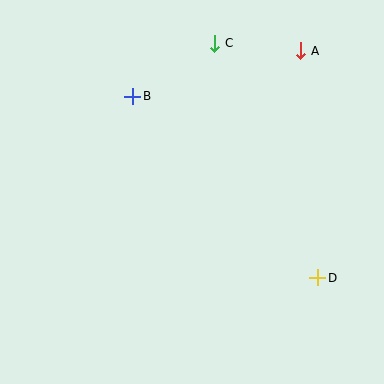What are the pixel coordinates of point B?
Point B is at (133, 96).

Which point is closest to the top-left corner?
Point B is closest to the top-left corner.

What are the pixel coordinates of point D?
Point D is at (318, 278).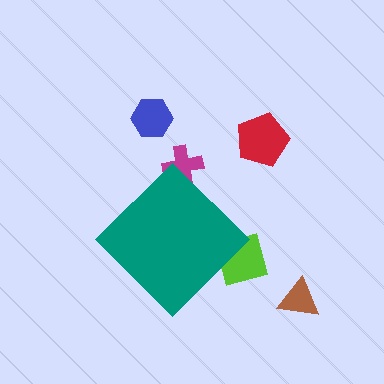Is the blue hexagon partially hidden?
No, the blue hexagon is fully visible.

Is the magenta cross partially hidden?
Yes, the magenta cross is partially hidden behind the teal diamond.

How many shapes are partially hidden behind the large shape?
2 shapes are partially hidden.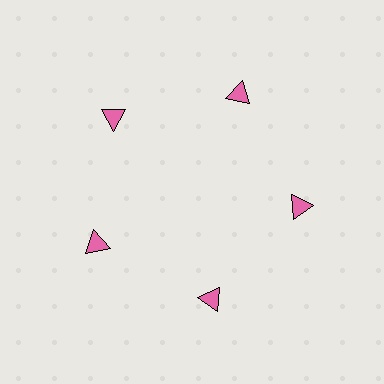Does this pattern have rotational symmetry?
Yes, this pattern has 5-fold rotational symmetry. It looks the same after rotating 72 degrees around the center.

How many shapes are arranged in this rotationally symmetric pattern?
There are 5 shapes, arranged in 5 groups of 1.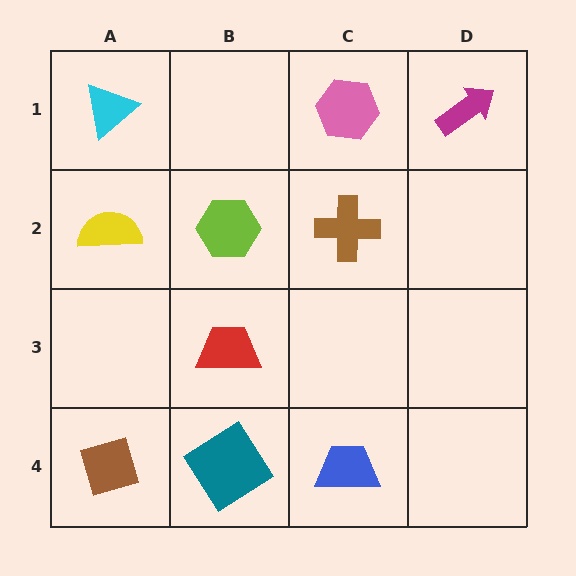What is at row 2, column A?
A yellow semicircle.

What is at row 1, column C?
A pink hexagon.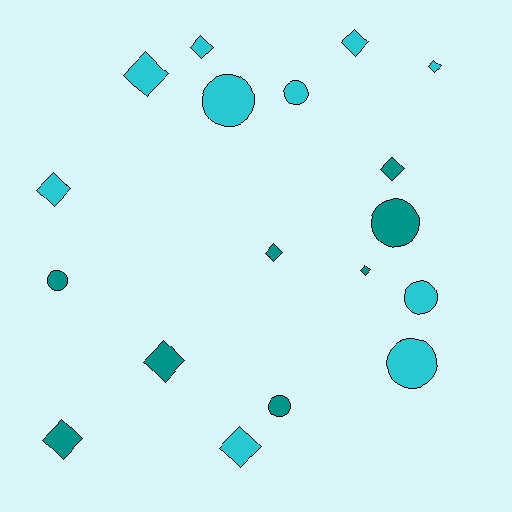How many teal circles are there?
There are 3 teal circles.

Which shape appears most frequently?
Diamond, with 11 objects.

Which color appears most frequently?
Cyan, with 10 objects.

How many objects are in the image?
There are 18 objects.